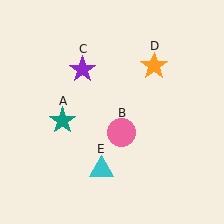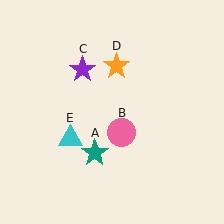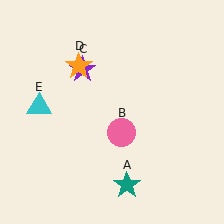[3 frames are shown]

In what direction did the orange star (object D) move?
The orange star (object D) moved left.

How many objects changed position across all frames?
3 objects changed position: teal star (object A), orange star (object D), cyan triangle (object E).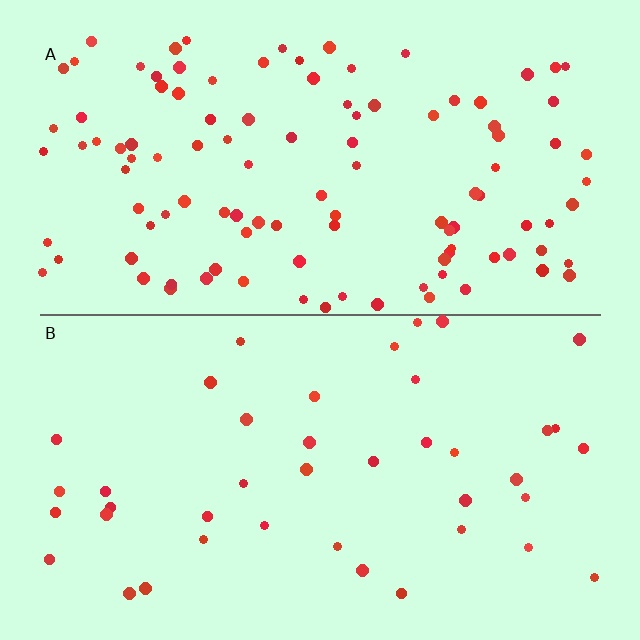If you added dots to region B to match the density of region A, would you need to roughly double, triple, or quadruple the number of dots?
Approximately triple.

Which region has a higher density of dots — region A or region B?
A (the top).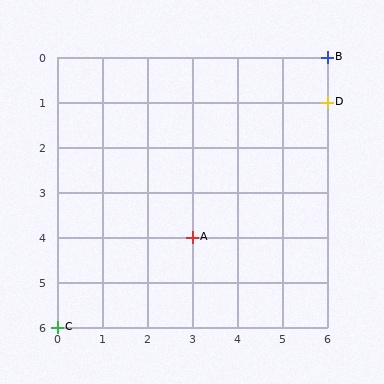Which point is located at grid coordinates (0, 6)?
Point C is at (0, 6).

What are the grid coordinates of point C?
Point C is at grid coordinates (0, 6).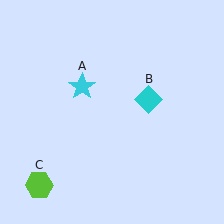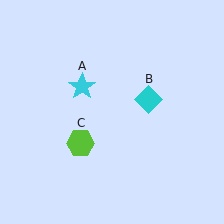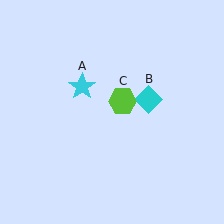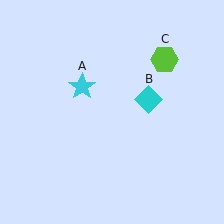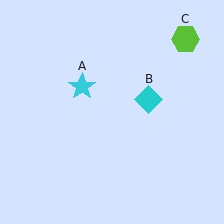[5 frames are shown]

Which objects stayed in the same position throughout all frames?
Cyan star (object A) and cyan diamond (object B) remained stationary.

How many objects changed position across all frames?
1 object changed position: lime hexagon (object C).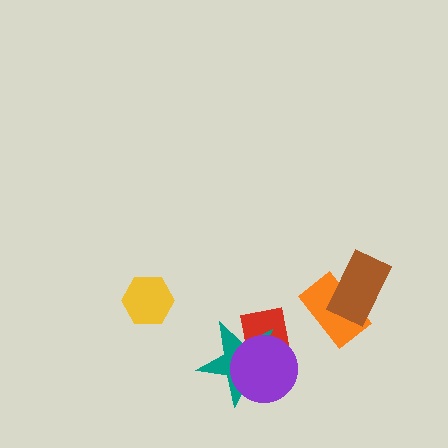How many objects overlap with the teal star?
2 objects overlap with the teal star.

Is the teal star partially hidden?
Yes, it is partially covered by another shape.